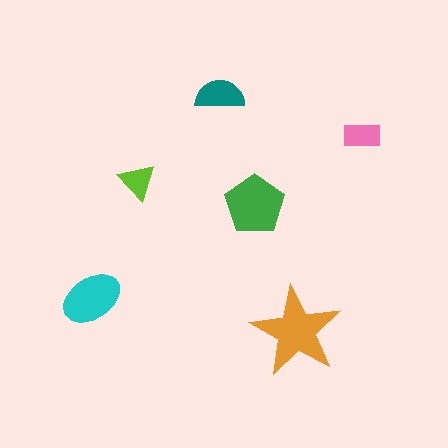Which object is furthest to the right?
The pink rectangle is rightmost.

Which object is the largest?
The orange star.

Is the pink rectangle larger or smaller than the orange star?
Smaller.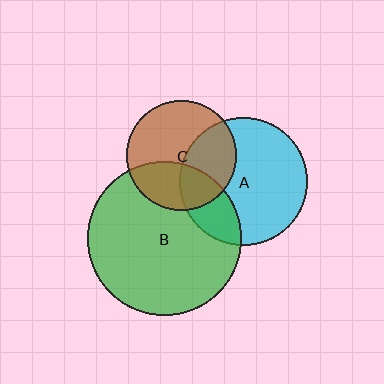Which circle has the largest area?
Circle B (green).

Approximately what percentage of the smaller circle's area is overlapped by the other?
Approximately 25%.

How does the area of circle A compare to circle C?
Approximately 1.3 times.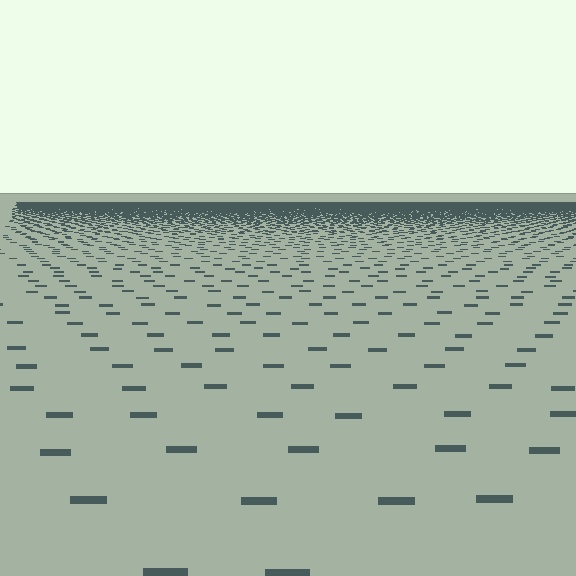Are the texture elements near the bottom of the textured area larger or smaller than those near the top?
Larger. Near the bottom, elements are closer to the viewer and appear at a bigger on-screen size.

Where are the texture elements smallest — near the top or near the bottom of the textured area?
Near the top.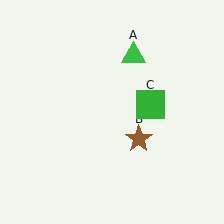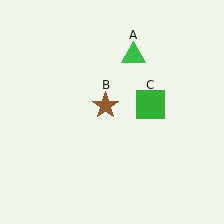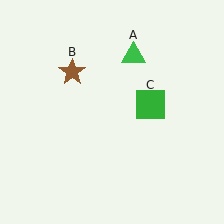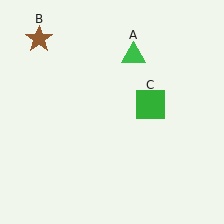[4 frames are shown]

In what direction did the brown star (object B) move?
The brown star (object B) moved up and to the left.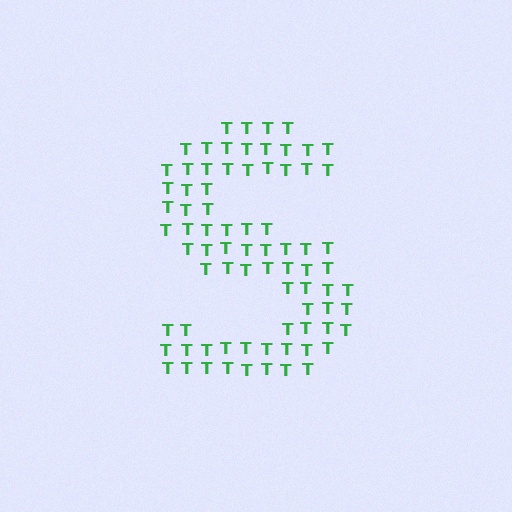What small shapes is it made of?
It is made of small letter T's.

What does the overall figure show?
The overall figure shows the letter S.